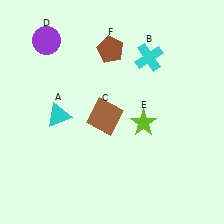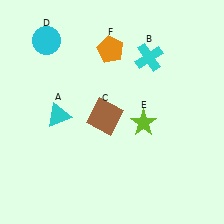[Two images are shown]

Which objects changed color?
D changed from purple to cyan. F changed from brown to orange.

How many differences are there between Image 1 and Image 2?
There are 2 differences between the two images.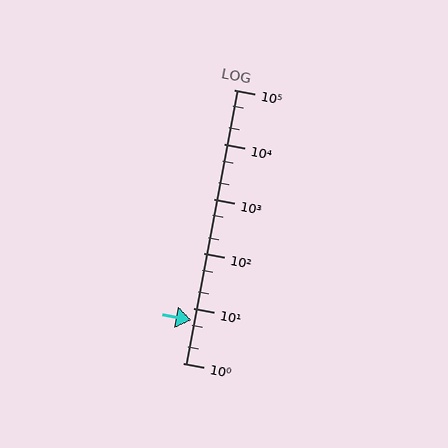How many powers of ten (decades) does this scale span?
The scale spans 5 decades, from 1 to 100000.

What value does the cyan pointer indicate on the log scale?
The pointer indicates approximately 6.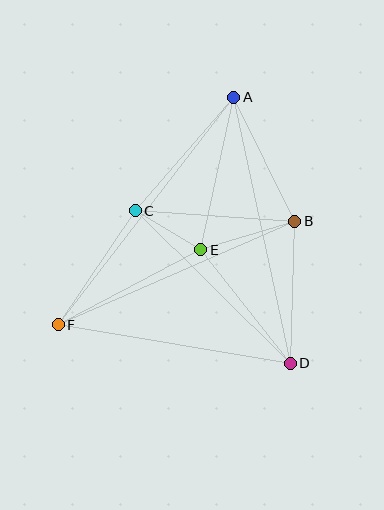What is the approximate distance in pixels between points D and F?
The distance between D and F is approximately 236 pixels.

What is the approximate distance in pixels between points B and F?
The distance between B and F is approximately 258 pixels.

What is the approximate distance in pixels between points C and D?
The distance between C and D is approximately 218 pixels.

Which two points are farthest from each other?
Points A and F are farthest from each other.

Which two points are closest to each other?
Points C and E are closest to each other.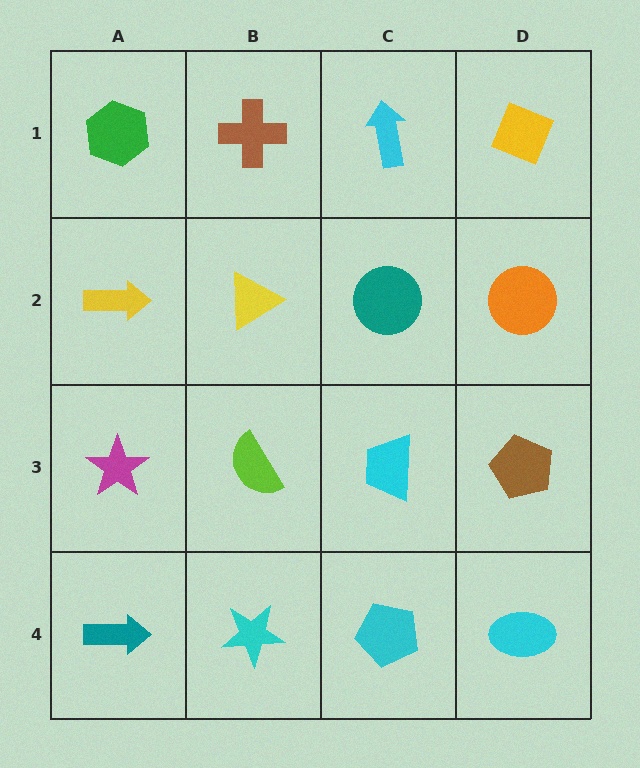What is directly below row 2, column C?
A cyan trapezoid.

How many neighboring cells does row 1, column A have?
2.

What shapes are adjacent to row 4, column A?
A magenta star (row 3, column A), a cyan star (row 4, column B).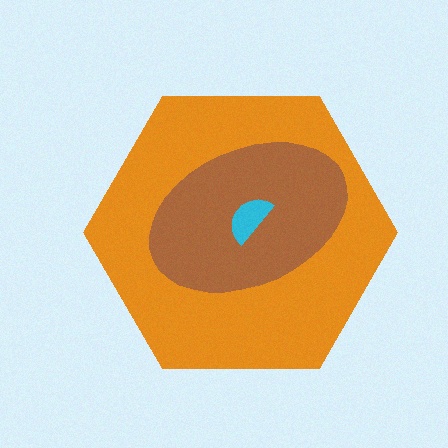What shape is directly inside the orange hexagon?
The brown ellipse.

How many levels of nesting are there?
3.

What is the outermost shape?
The orange hexagon.